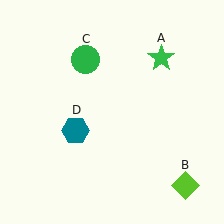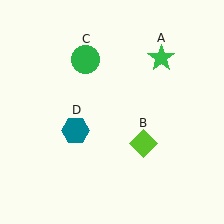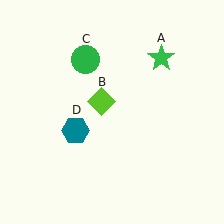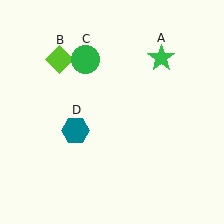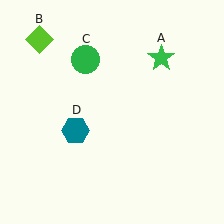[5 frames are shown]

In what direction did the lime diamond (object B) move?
The lime diamond (object B) moved up and to the left.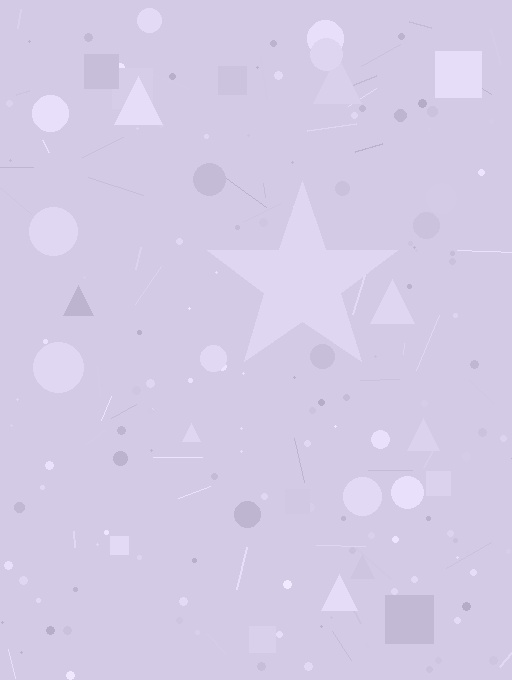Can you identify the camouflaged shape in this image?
The camouflaged shape is a star.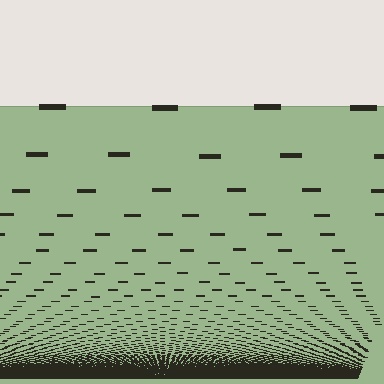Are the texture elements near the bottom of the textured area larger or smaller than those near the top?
Smaller. The gradient is inverted — elements near the bottom are smaller and denser.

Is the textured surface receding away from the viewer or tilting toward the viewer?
The surface appears to tilt toward the viewer. Texture elements get larger and sparser toward the top.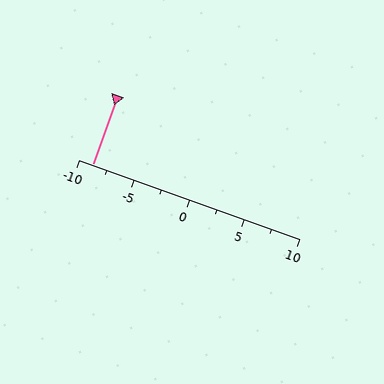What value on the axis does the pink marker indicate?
The marker indicates approximately -8.8.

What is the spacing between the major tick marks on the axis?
The major ticks are spaced 5 apart.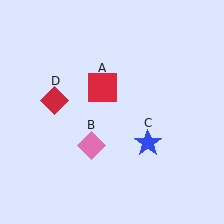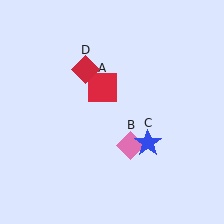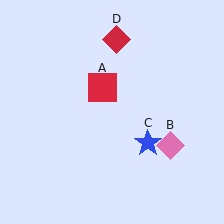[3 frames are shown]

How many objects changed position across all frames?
2 objects changed position: pink diamond (object B), red diamond (object D).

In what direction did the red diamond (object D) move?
The red diamond (object D) moved up and to the right.